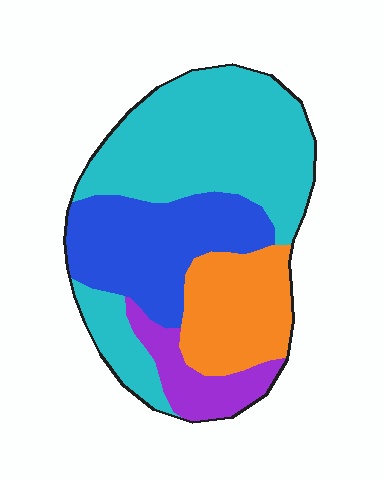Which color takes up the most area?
Cyan, at roughly 45%.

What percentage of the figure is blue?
Blue covers roughly 25% of the figure.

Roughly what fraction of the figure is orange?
Orange takes up about one fifth (1/5) of the figure.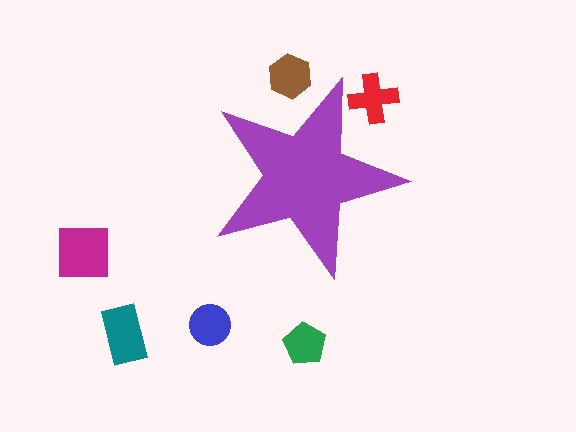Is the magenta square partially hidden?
No, the magenta square is fully visible.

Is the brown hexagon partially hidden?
Yes, the brown hexagon is partially hidden behind the purple star.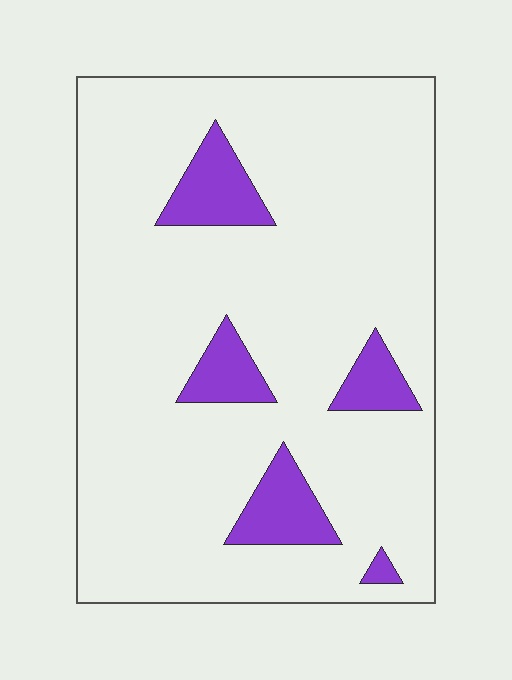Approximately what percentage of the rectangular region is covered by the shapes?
Approximately 10%.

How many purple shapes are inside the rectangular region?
5.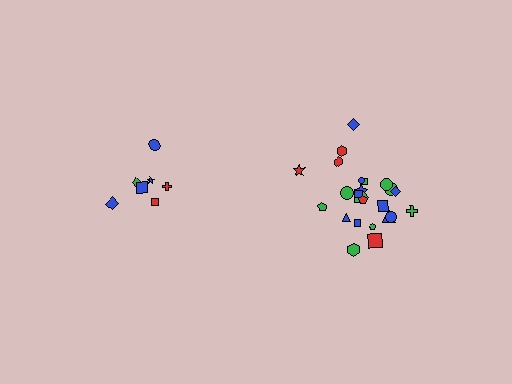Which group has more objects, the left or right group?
The right group.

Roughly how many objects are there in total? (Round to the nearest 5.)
Roughly 30 objects in total.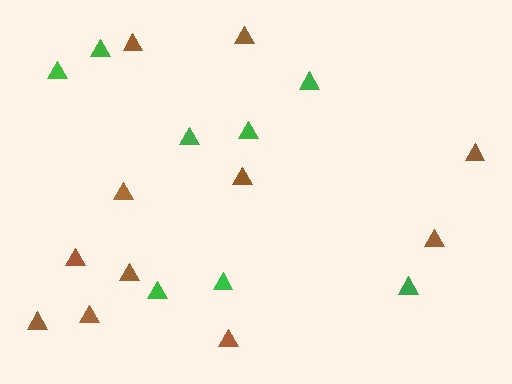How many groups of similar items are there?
There are 2 groups: one group of green triangles (8) and one group of brown triangles (11).